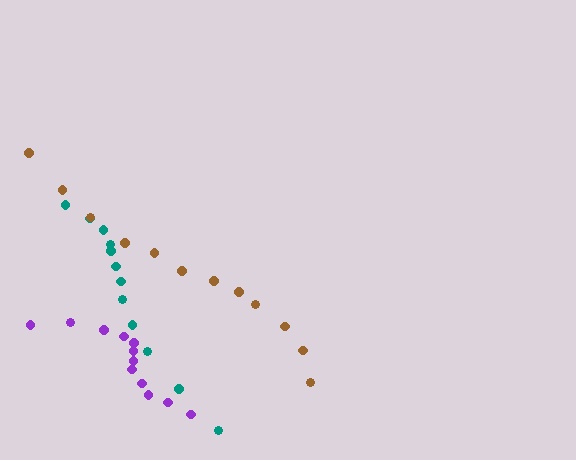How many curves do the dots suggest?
There are 3 distinct paths.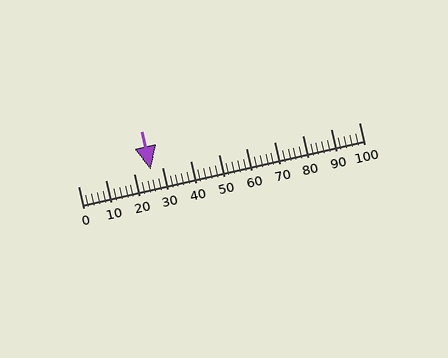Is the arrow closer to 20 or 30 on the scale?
The arrow is closer to 30.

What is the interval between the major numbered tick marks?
The major tick marks are spaced 10 units apart.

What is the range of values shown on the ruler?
The ruler shows values from 0 to 100.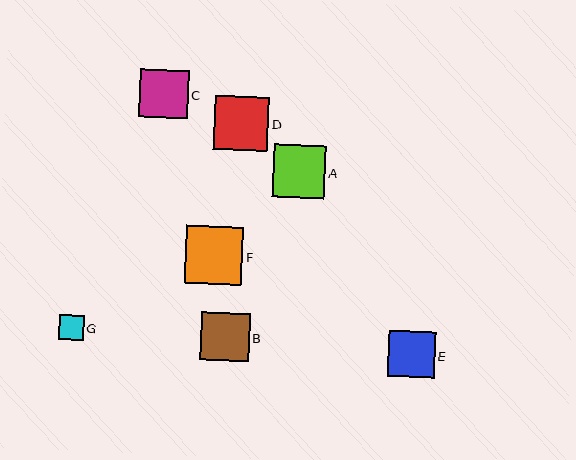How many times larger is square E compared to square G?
Square E is approximately 1.9 times the size of square G.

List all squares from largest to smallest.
From largest to smallest: F, D, A, B, C, E, G.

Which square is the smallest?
Square G is the smallest with a size of approximately 25 pixels.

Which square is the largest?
Square F is the largest with a size of approximately 57 pixels.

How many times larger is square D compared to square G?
Square D is approximately 2.2 times the size of square G.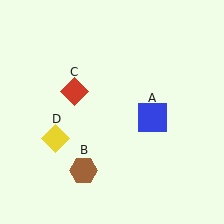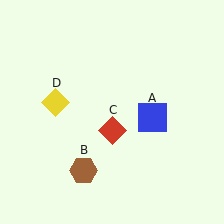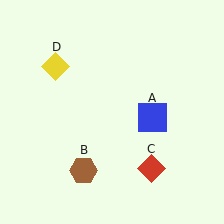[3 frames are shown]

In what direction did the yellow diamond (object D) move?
The yellow diamond (object D) moved up.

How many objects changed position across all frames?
2 objects changed position: red diamond (object C), yellow diamond (object D).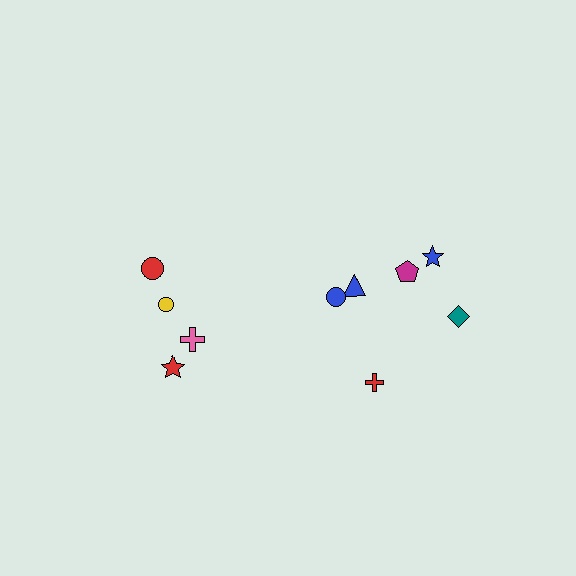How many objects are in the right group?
There are 6 objects.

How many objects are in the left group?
There are 4 objects.